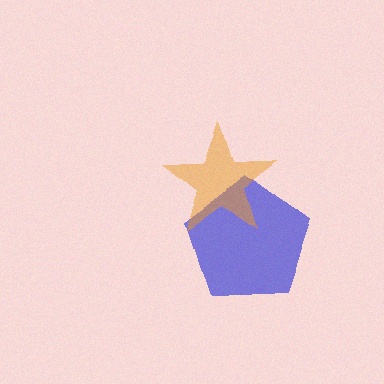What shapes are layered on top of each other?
The layered shapes are: a blue pentagon, an orange star.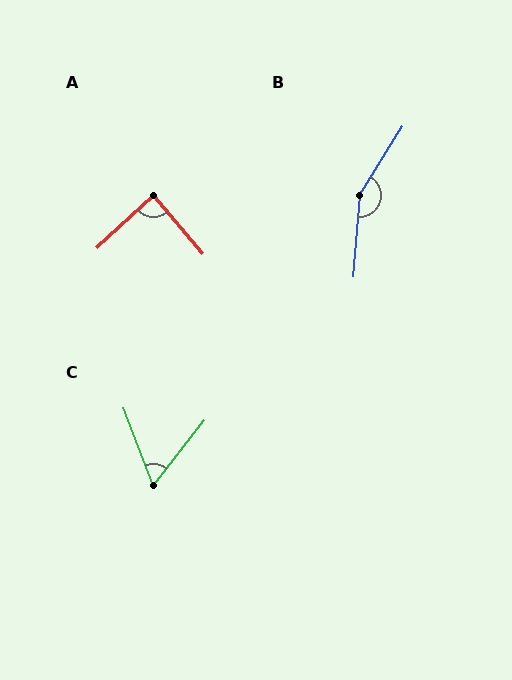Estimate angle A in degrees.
Approximately 88 degrees.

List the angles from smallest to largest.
C (59°), A (88°), B (152°).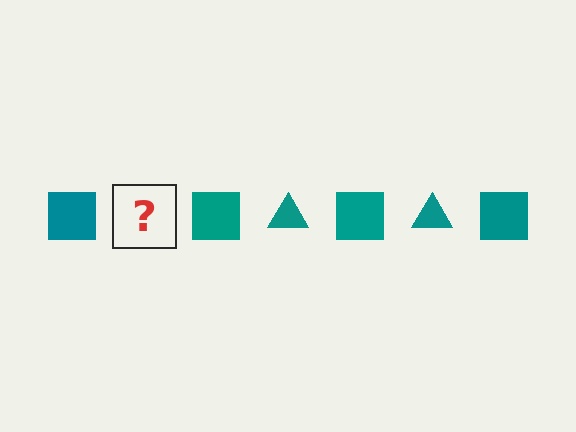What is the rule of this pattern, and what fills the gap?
The rule is that the pattern cycles through square, triangle shapes in teal. The gap should be filled with a teal triangle.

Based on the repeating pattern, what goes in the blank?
The blank should be a teal triangle.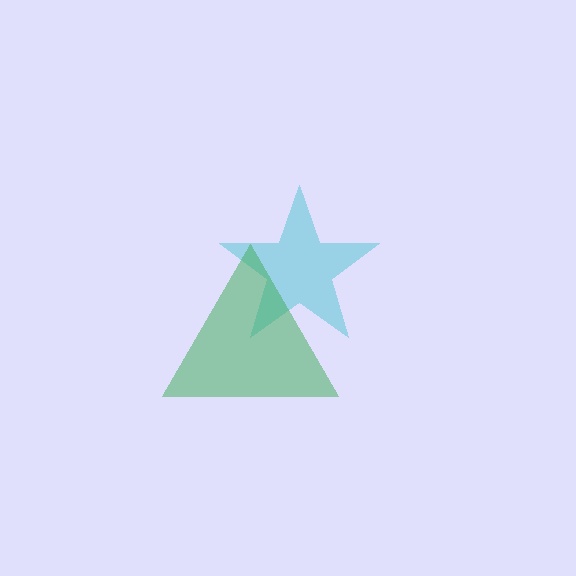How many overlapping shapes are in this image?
There are 2 overlapping shapes in the image.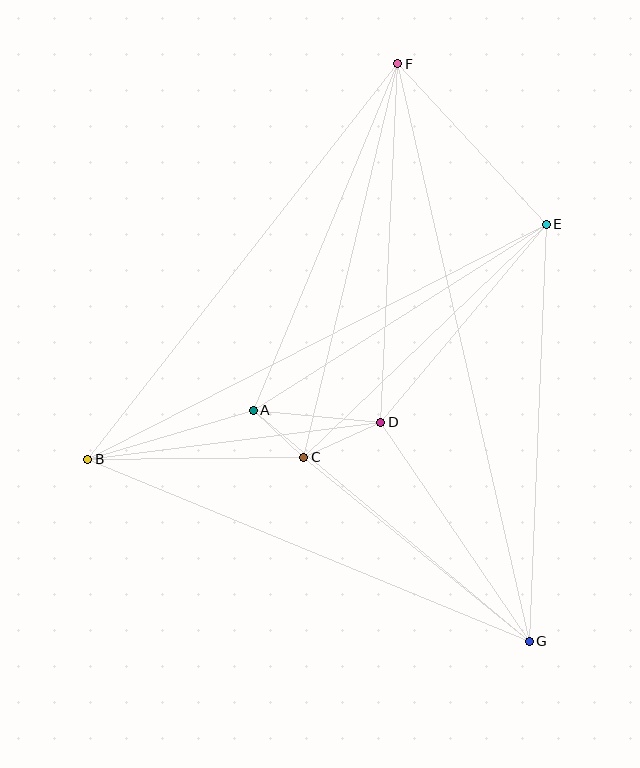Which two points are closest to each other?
Points A and C are closest to each other.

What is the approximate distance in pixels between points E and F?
The distance between E and F is approximately 219 pixels.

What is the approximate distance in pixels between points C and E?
The distance between C and E is approximately 337 pixels.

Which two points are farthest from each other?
Points F and G are farthest from each other.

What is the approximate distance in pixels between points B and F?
The distance between B and F is approximately 502 pixels.